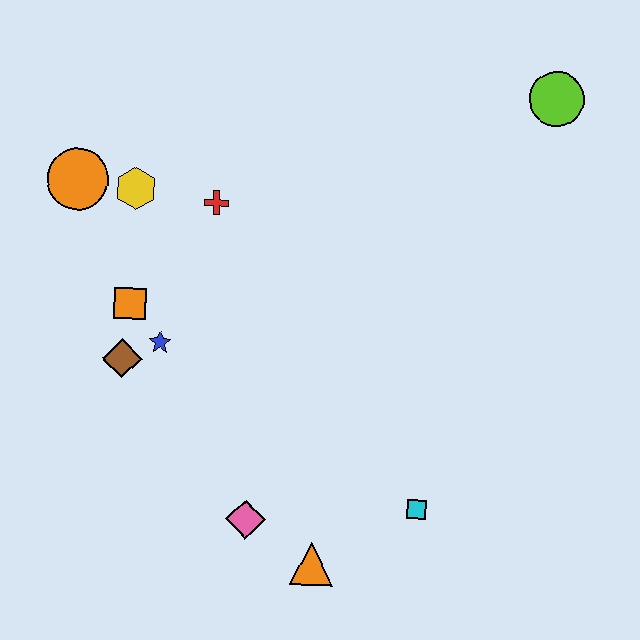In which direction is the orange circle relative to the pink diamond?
The orange circle is above the pink diamond.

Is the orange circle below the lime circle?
Yes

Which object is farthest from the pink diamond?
The lime circle is farthest from the pink diamond.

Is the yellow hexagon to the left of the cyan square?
Yes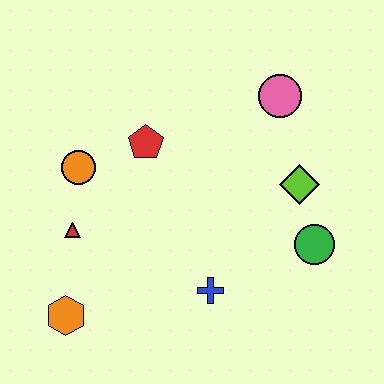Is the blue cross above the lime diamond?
No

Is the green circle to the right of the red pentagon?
Yes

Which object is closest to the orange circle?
The red triangle is closest to the orange circle.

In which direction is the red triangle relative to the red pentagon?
The red triangle is below the red pentagon.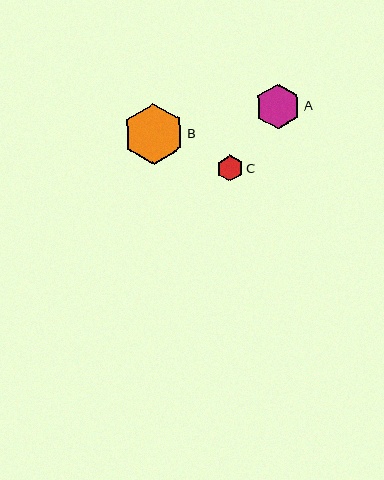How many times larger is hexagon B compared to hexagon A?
Hexagon B is approximately 1.3 times the size of hexagon A.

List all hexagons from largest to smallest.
From largest to smallest: B, A, C.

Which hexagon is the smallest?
Hexagon C is the smallest with a size of approximately 26 pixels.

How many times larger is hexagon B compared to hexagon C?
Hexagon B is approximately 2.3 times the size of hexagon C.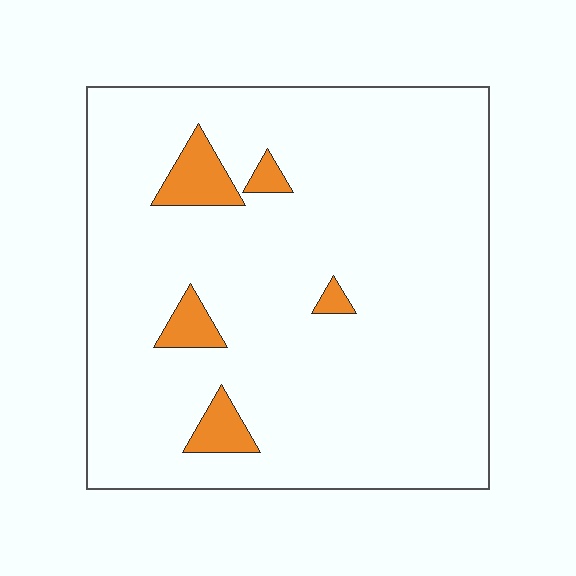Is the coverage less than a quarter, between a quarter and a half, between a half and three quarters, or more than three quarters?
Less than a quarter.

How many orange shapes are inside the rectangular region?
5.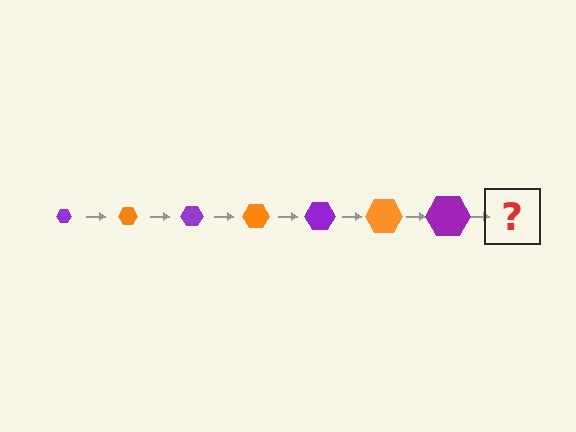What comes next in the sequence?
The next element should be an orange hexagon, larger than the previous one.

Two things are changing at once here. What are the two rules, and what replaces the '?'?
The two rules are that the hexagon grows larger each step and the color cycles through purple and orange. The '?' should be an orange hexagon, larger than the previous one.